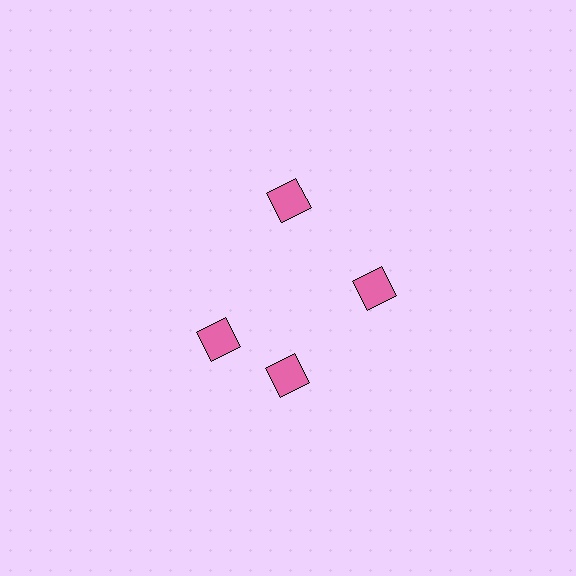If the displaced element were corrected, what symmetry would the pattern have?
It would have 4-fold rotational symmetry — the pattern would map onto itself every 90 degrees.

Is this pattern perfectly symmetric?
No. The 4 pink diamonds are arranged in a ring, but one element near the 9 o'clock position is rotated out of alignment along the ring, breaking the 4-fold rotational symmetry.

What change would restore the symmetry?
The symmetry would be restored by rotating it back into even spacing with its neighbors so that all 4 diamonds sit at equal angles and equal distance from the center.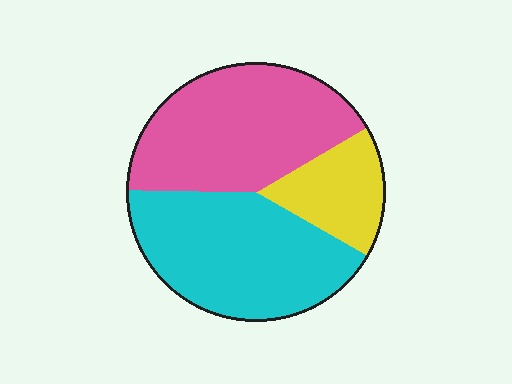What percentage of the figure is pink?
Pink covers roughly 40% of the figure.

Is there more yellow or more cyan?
Cyan.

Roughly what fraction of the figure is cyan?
Cyan takes up about two fifths (2/5) of the figure.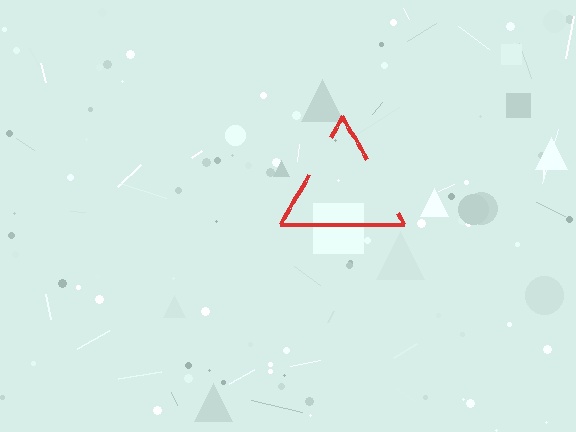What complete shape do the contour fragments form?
The contour fragments form a triangle.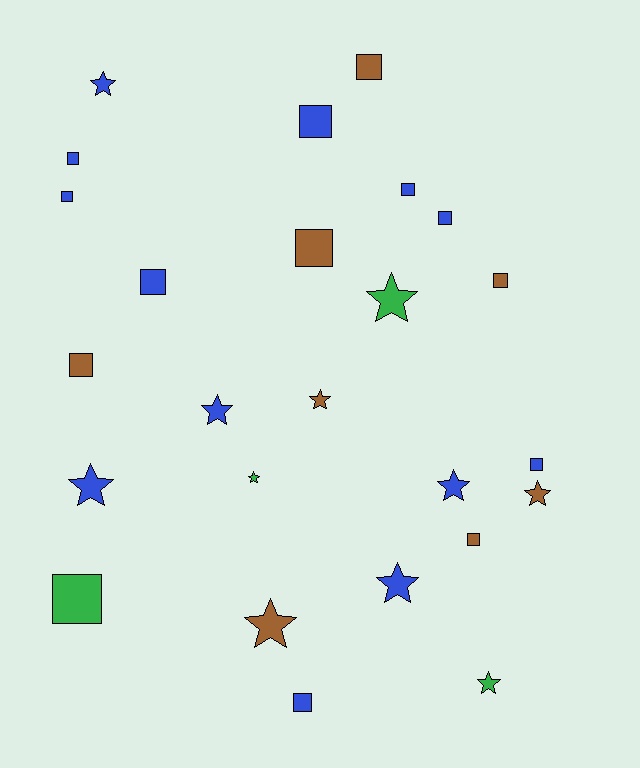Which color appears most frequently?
Blue, with 13 objects.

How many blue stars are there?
There are 5 blue stars.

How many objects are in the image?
There are 25 objects.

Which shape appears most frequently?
Square, with 14 objects.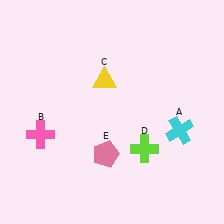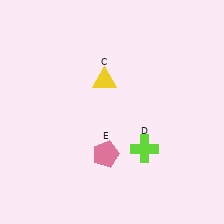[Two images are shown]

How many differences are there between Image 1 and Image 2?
There are 2 differences between the two images.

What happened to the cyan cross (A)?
The cyan cross (A) was removed in Image 2. It was in the bottom-right area of Image 1.